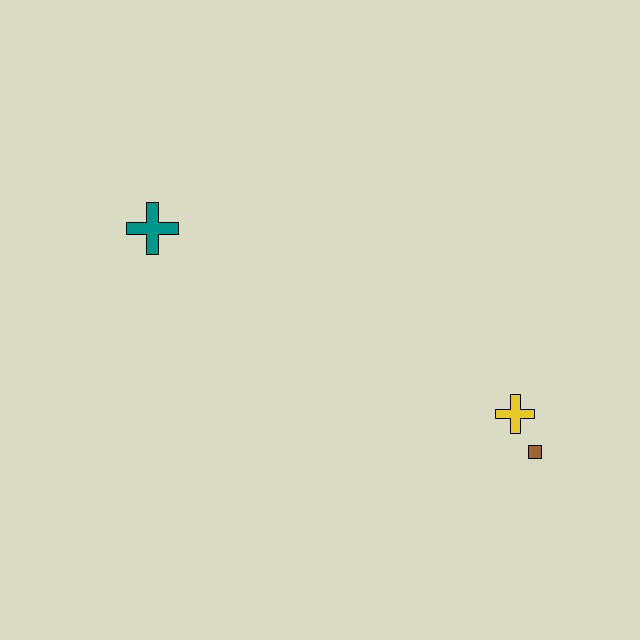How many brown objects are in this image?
There is 1 brown object.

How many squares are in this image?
There is 1 square.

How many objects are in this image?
There are 3 objects.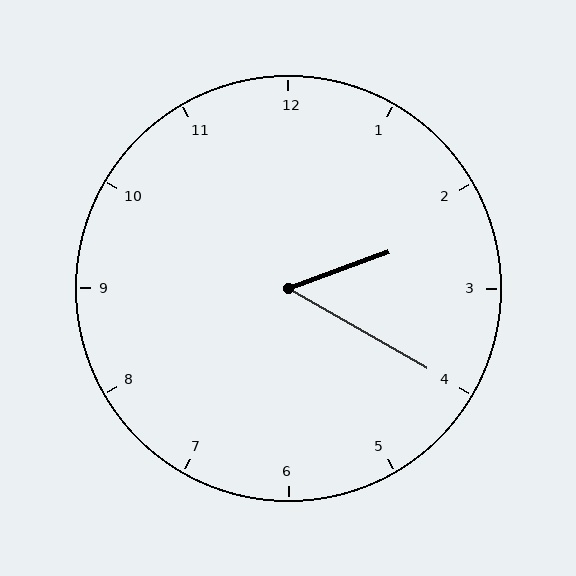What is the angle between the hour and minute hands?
Approximately 50 degrees.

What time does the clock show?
2:20.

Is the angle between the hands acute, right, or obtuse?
It is acute.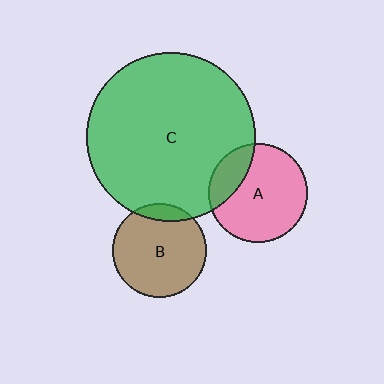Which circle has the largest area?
Circle C (green).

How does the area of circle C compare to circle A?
Approximately 2.9 times.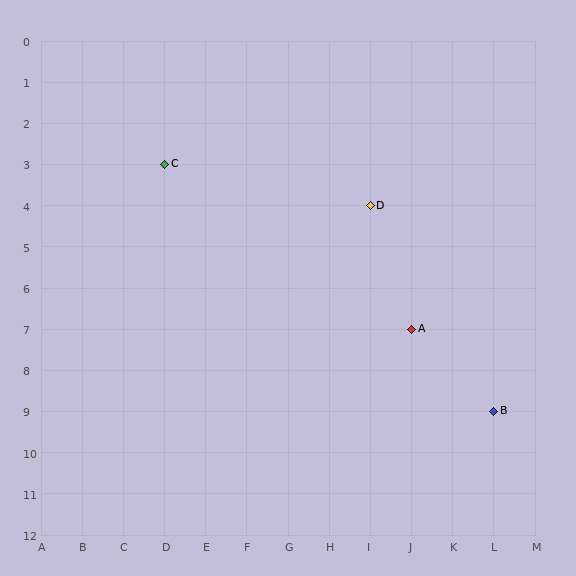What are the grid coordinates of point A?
Point A is at grid coordinates (J, 7).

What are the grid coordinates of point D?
Point D is at grid coordinates (I, 4).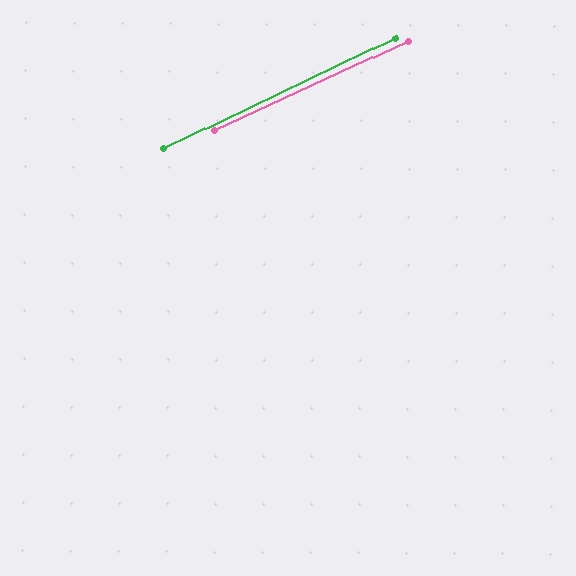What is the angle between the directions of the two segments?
Approximately 1 degree.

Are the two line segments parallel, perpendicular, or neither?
Parallel — their directions differ by only 1.1°.